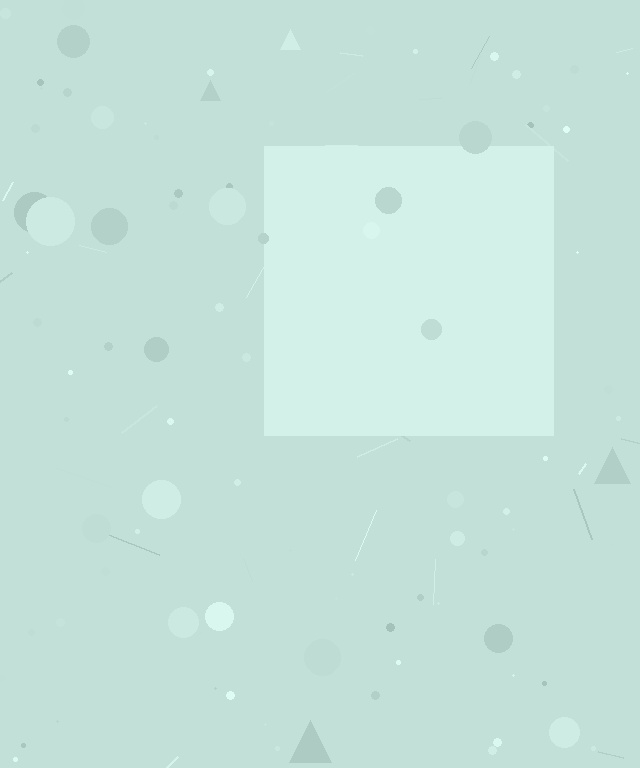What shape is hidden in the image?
A square is hidden in the image.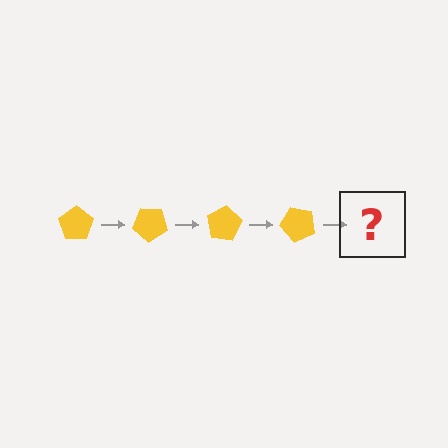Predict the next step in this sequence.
The next step is a yellow pentagon rotated 160 degrees.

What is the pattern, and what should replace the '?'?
The pattern is that the pentagon rotates 40 degrees each step. The '?' should be a yellow pentagon rotated 160 degrees.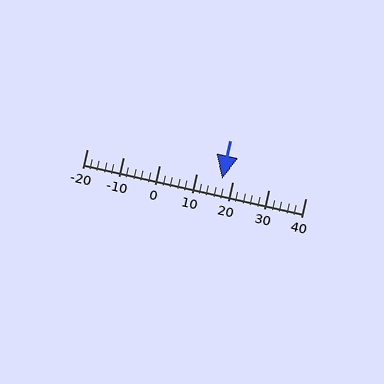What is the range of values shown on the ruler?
The ruler shows values from -20 to 40.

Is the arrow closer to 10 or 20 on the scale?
The arrow is closer to 20.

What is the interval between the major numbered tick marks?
The major tick marks are spaced 10 units apart.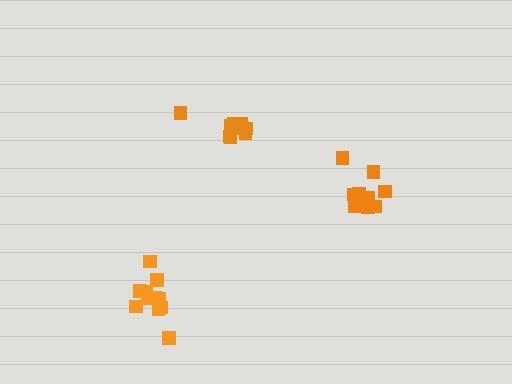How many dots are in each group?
Group 1: 12 dots, Group 2: 9 dots, Group 3: 9 dots (30 total).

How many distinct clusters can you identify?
There are 3 distinct clusters.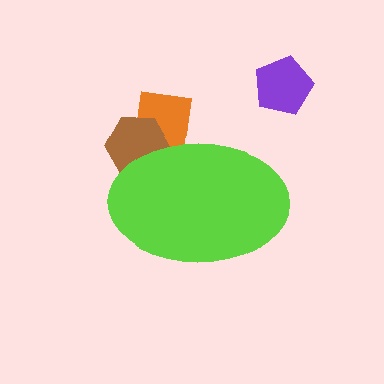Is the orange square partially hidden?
Yes, the orange square is partially hidden behind the lime ellipse.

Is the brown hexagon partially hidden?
Yes, the brown hexagon is partially hidden behind the lime ellipse.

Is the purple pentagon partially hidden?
No, the purple pentagon is fully visible.